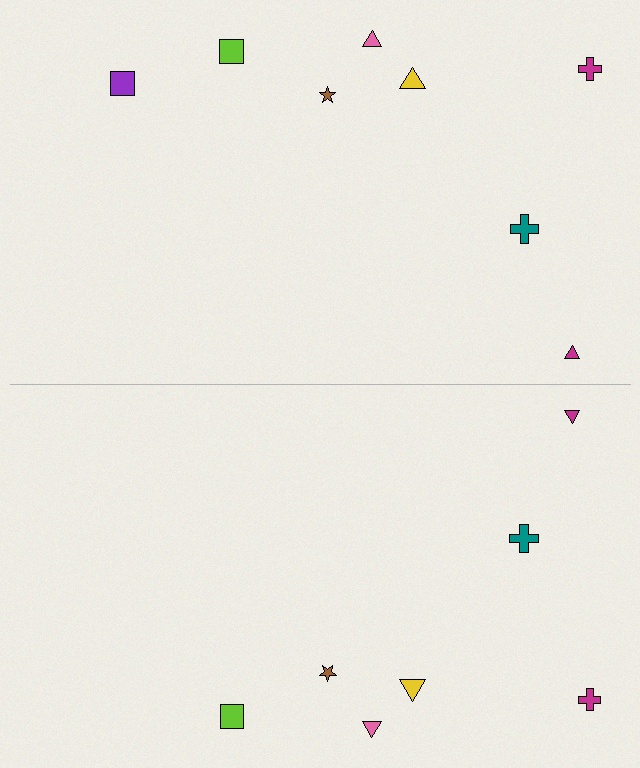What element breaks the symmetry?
A purple square is missing from the bottom side.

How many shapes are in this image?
There are 15 shapes in this image.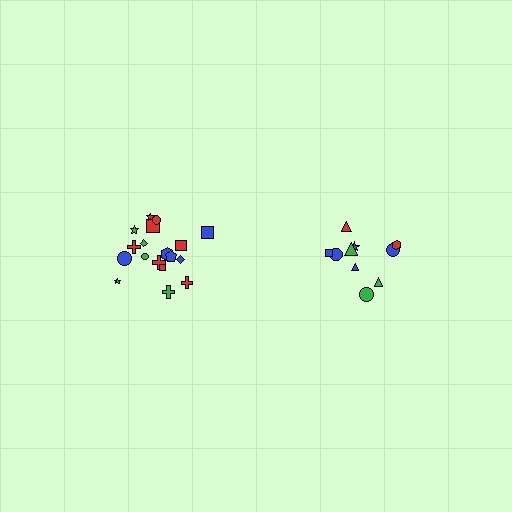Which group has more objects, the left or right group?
The left group.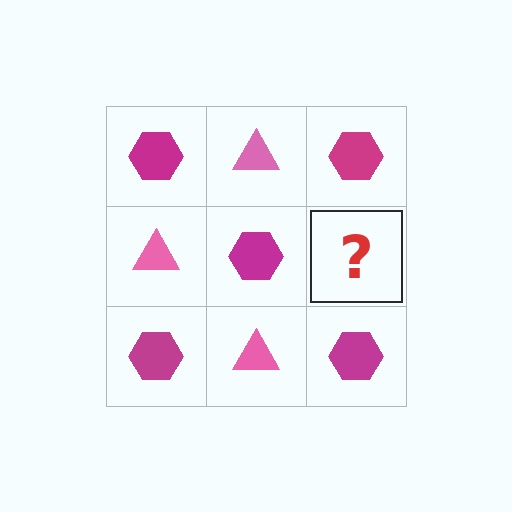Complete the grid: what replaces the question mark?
The question mark should be replaced with a pink triangle.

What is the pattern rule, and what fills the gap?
The rule is that it alternates magenta hexagon and pink triangle in a checkerboard pattern. The gap should be filled with a pink triangle.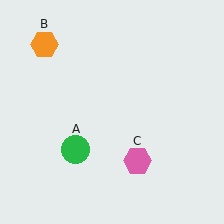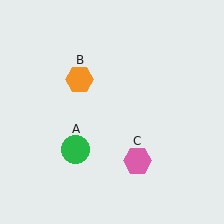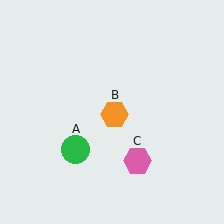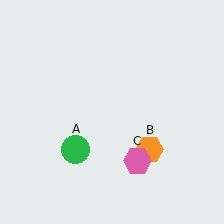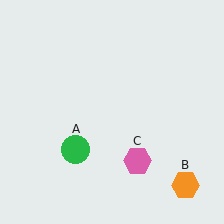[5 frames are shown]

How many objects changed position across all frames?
1 object changed position: orange hexagon (object B).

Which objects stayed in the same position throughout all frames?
Green circle (object A) and pink hexagon (object C) remained stationary.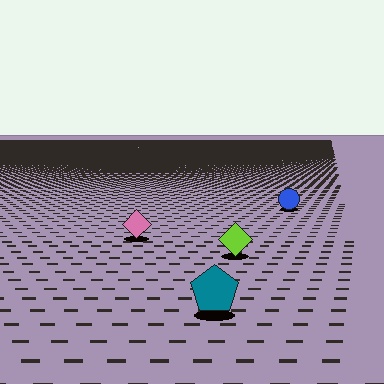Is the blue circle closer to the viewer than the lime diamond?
No. The lime diamond is closer — you can tell from the texture gradient: the ground texture is coarser near it.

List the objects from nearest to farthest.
From nearest to farthest: the teal pentagon, the lime diamond, the pink diamond, the blue circle.